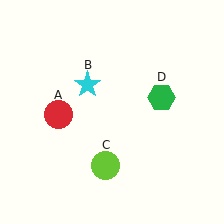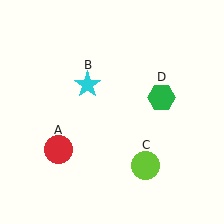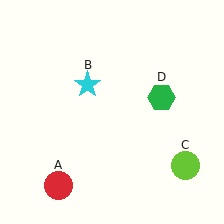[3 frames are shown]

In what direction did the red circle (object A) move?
The red circle (object A) moved down.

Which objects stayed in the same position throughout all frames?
Cyan star (object B) and green hexagon (object D) remained stationary.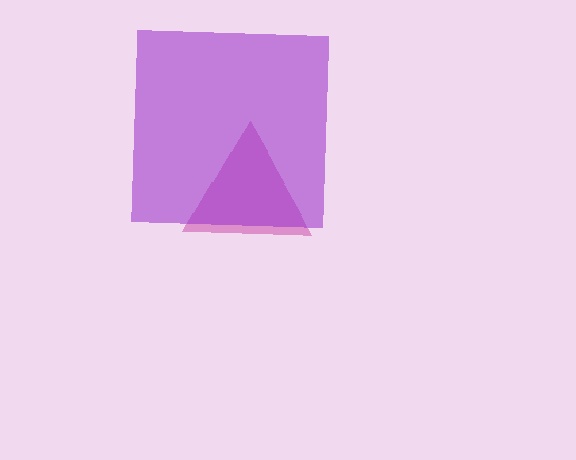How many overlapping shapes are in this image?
There are 2 overlapping shapes in the image.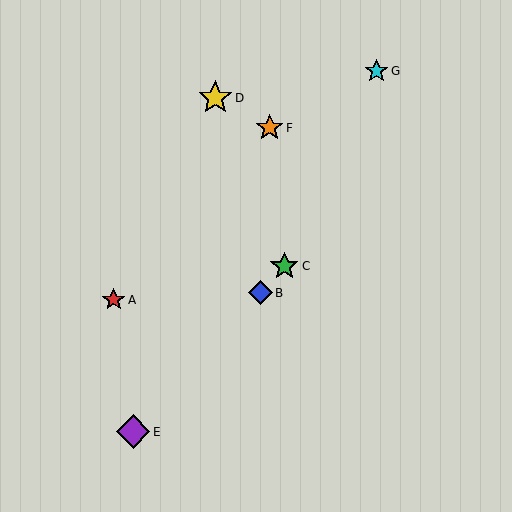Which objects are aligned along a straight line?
Objects B, C, E are aligned along a straight line.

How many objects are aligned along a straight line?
3 objects (B, C, E) are aligned along a straight line.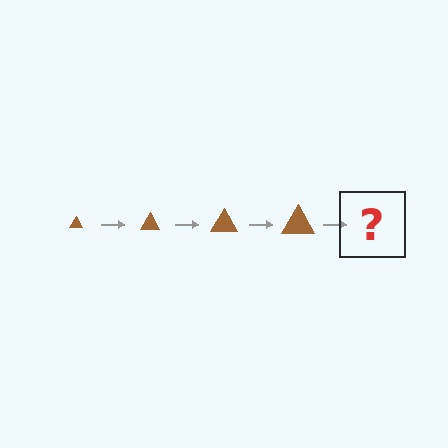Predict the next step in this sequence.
The next step is a brown triangle, larger than the previous one.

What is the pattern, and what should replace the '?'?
The pattern is that the triangle gets progressively larger each step. The '?' should be a brown triangle, larger than the previous one.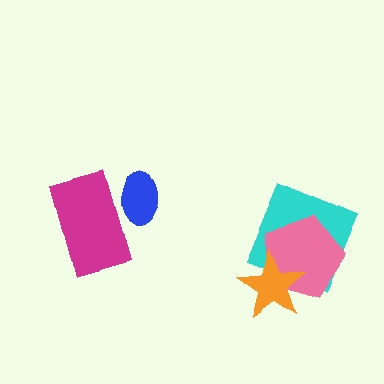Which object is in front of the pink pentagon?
The orange star is in front of the pink pentagon.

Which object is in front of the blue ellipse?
The magenta rectangle is in front of the blue ellipse.